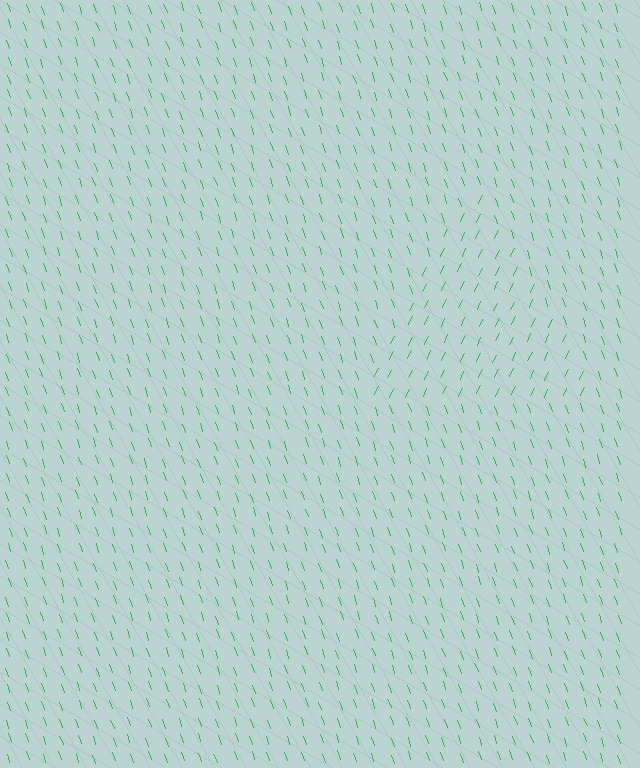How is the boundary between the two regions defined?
The boundary is defined purely by a change in line orientation (approximately 45 degrees difference). All lines are the same color and thickness.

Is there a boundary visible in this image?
Yes, there is a texture boundary formed by a change in line orientation.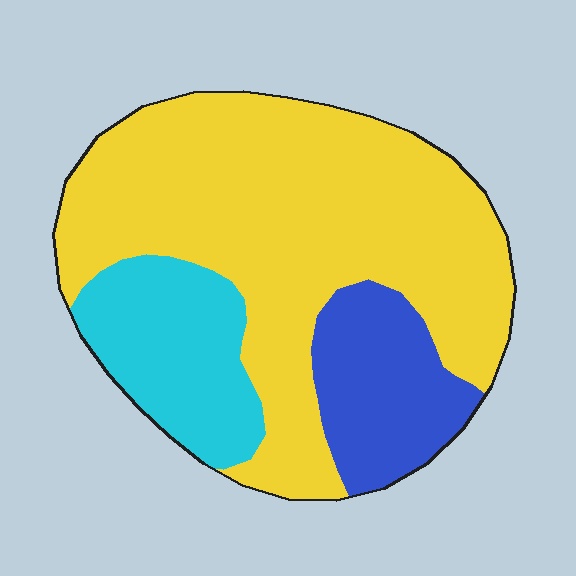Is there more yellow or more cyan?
Yellow.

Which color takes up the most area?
Yellow, at roughly 65%.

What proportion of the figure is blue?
Blue covers around 15% of the figure.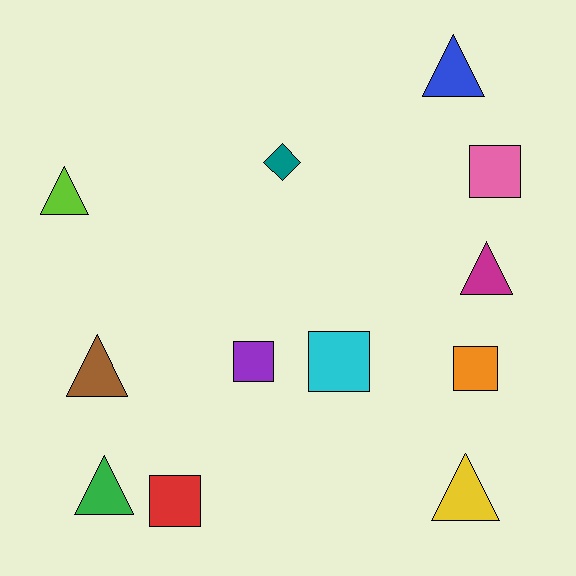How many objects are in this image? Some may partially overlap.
There are 12 objects.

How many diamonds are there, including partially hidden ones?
There is 1 diamond.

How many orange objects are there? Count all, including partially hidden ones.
There is 1 orange object.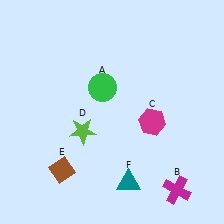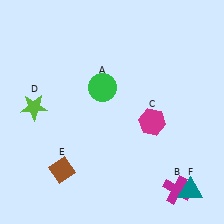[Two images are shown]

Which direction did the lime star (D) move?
The lime star (D) moved left.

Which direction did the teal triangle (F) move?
The teal triangle (F) moved right.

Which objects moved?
The objects that moved are: the lime star (D), the teal triangle (F).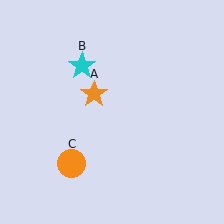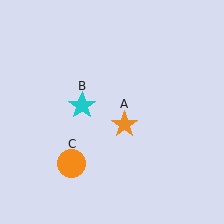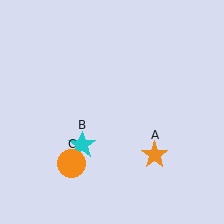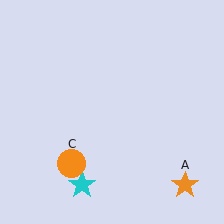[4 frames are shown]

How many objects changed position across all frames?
2 objects changed position: orange star (object A), cyan star (object B).